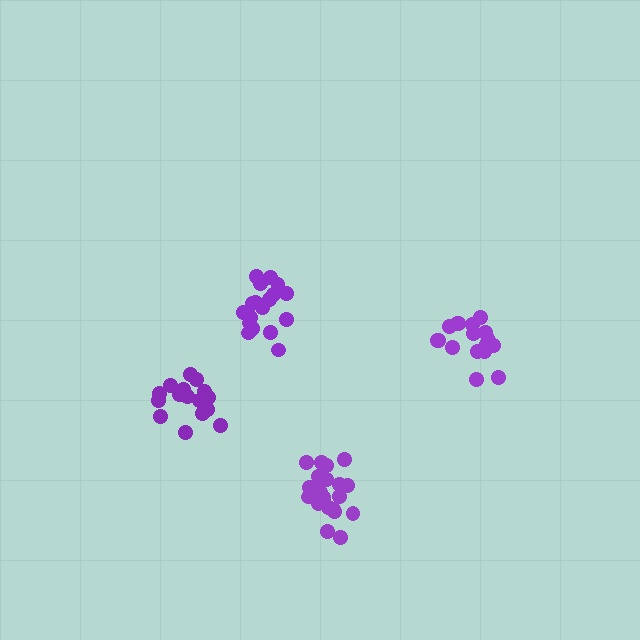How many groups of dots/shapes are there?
There are 4 groups.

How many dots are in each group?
Group 1: 21 dots, Group 2: 20 dots, Group 3: 16 dots, Group 4: 19 dots (76 total).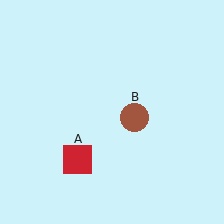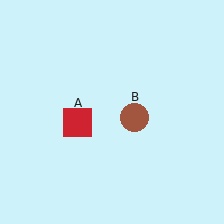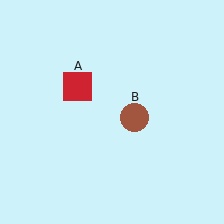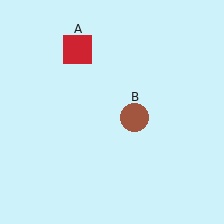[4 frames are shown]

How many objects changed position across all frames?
1 object changed position: red square (object A).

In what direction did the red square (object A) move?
The red square (object A) moved up.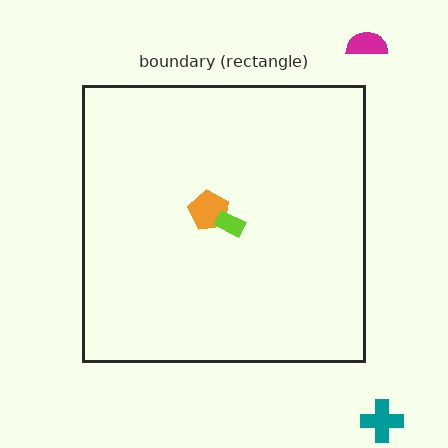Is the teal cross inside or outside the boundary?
Outside.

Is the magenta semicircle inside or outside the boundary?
Outside.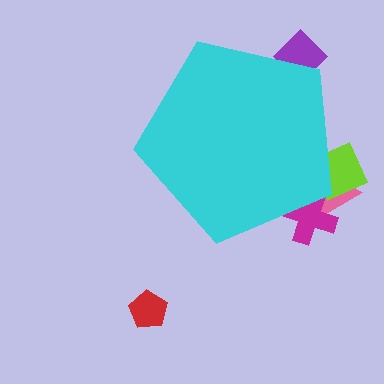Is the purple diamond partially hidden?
Yes, the purple diamond is partially hidden behind the cyan pentagon.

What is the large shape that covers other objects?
A cyan pentagon.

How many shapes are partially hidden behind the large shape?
4 shapes are partially hidden.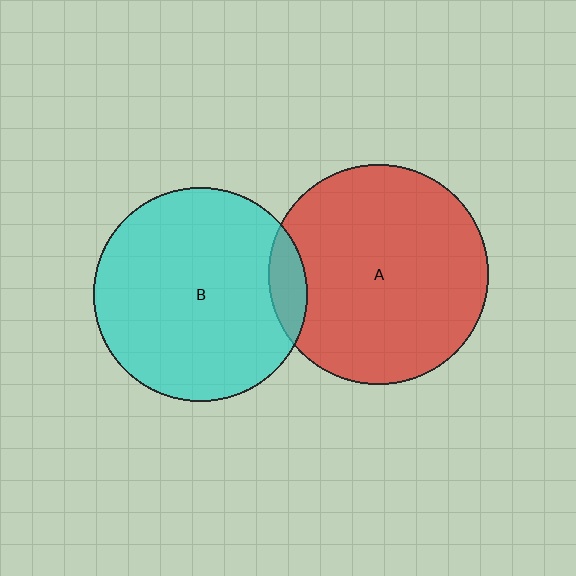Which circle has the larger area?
Circle A (red).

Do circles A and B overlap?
Yes.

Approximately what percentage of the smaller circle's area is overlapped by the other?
Approximately 10%.